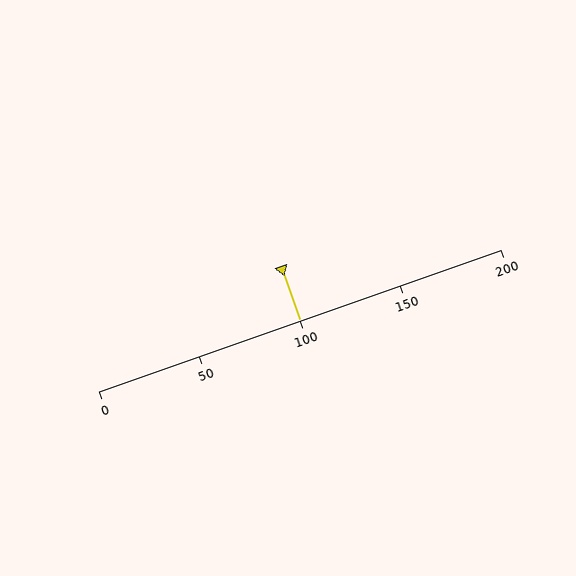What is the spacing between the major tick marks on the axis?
The major ticks are spaced 50 apart.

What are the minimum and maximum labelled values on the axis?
The axis runs from 0 to 200.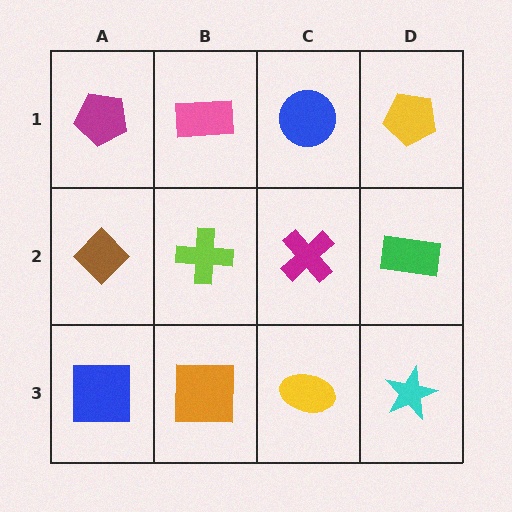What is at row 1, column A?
A magenta pentagon.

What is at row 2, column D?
A green rectangle.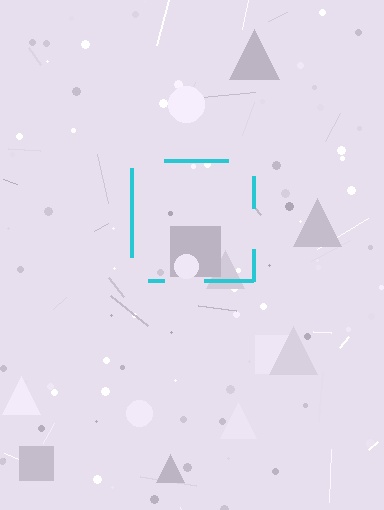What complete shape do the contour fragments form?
The contour fragments form a square.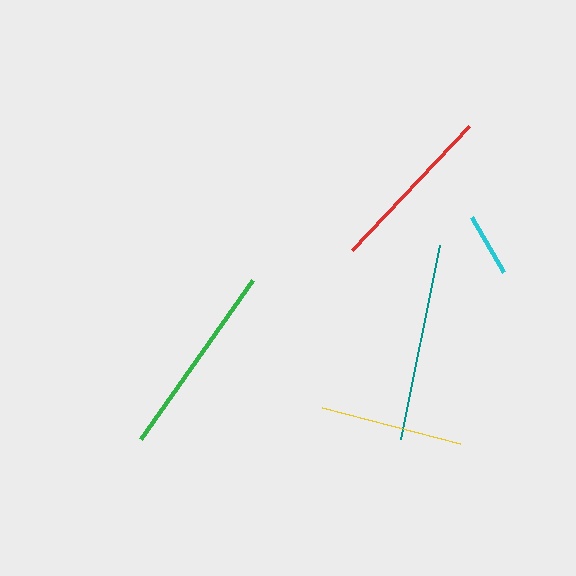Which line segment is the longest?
The teal line is the longest at approximately 198 pixels.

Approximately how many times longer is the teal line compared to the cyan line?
The teal line is approximately 3.1 times the length of the cyan line.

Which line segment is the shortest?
The cyan line is the shortest at approximately 64 pixels.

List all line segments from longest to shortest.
From longest to shortest: teal, green, red, yellow, cyan.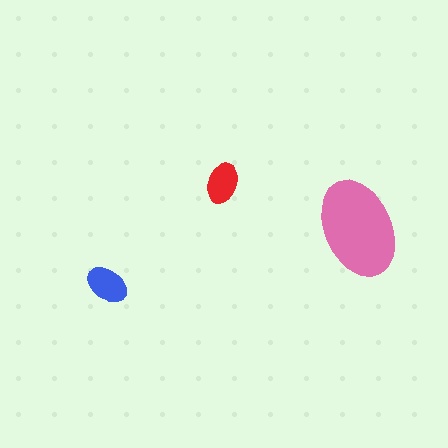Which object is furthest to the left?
The blue ellipse is leftmost.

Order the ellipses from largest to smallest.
the pink one, the blue one, the red one.